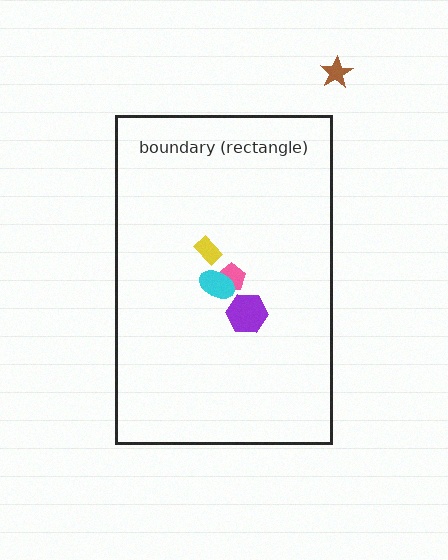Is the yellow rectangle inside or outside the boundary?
Inside.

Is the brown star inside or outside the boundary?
Outside.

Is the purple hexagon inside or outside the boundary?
Inside.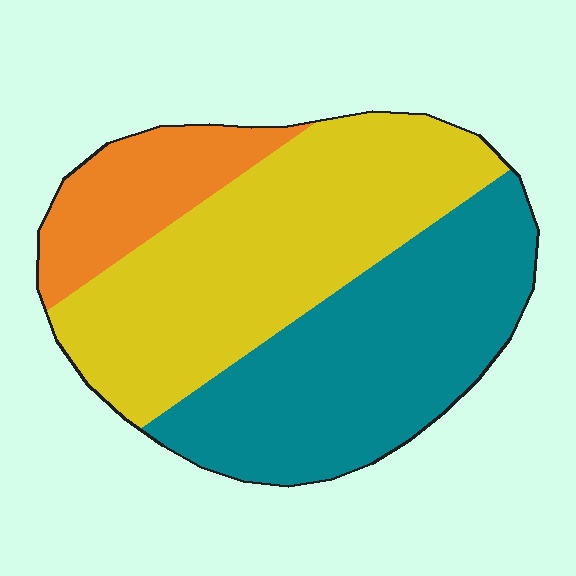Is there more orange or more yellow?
Yellow.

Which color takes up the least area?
Orange, at roughly 15%.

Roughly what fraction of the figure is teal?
Teal covers about 40% of the figure.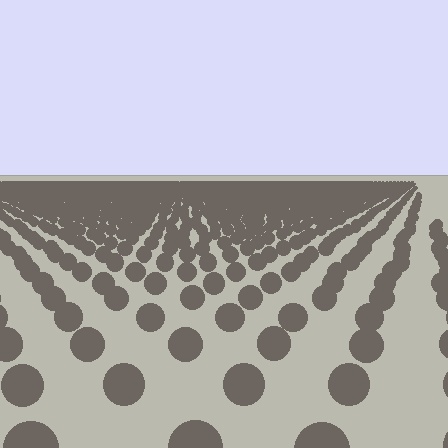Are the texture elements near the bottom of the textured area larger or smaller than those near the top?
Larger. Near the bottom, elements are closer to the viewer and appear at a bigger on-screen size.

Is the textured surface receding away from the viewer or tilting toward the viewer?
The surface is receding away from the viewer. Texture elements get smaller and denser toward the top.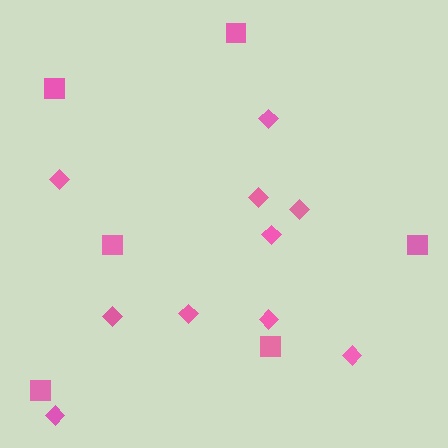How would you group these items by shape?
There are 2 groups: one group of diamonds (10) and one group of squares (6).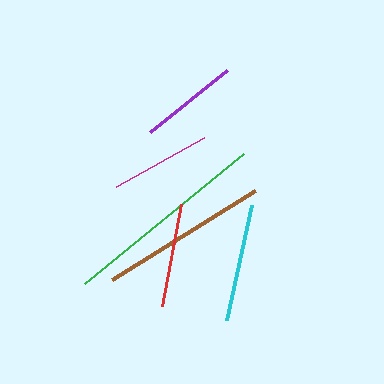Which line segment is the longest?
The green line is the longest at approximately 205 pixels.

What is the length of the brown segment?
The brown segment is approximately 169 pixels long.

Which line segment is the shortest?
The purple line is the shortest at approximately 99 pixels.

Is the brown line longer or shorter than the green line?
The green line is longer than the brown line.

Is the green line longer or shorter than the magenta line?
The green line is longer than the magenta line.